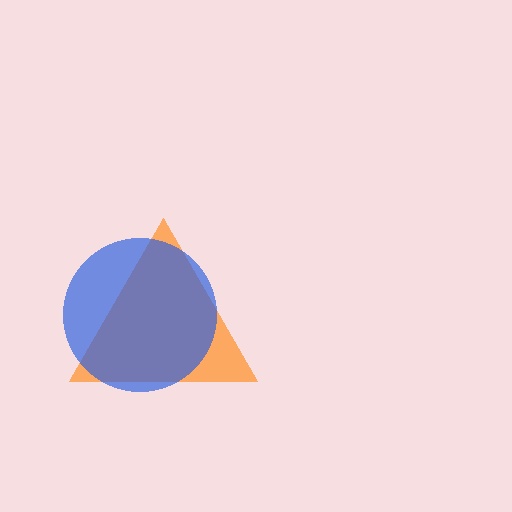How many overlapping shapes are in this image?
There are 2 overlapping shapes in the image.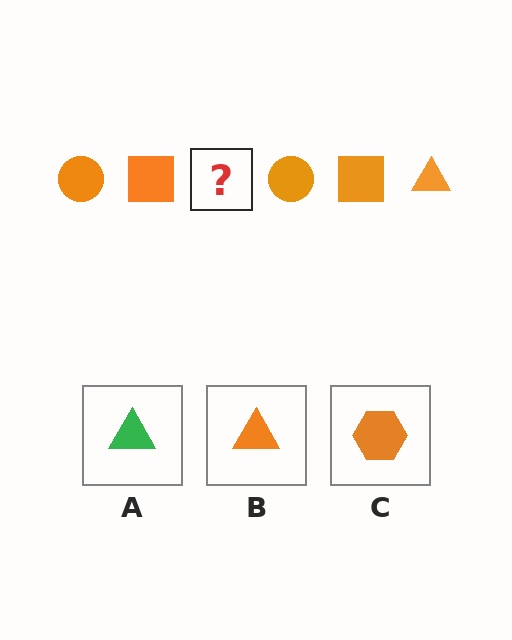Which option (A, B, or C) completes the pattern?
B.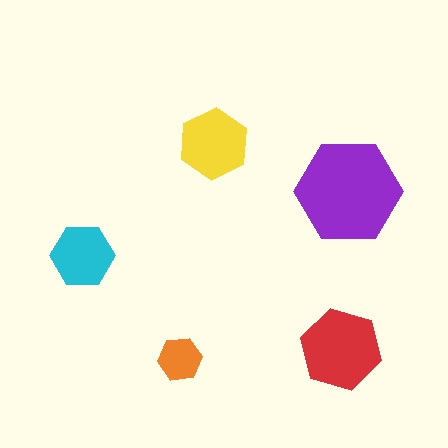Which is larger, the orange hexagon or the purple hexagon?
The purple one.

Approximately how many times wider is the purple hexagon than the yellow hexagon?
About 1.5 times wider.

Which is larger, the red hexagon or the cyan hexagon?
The red one.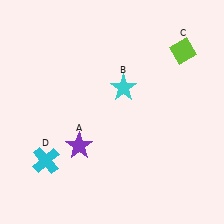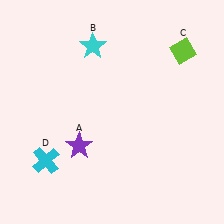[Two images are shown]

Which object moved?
The cyan star (B) moved up.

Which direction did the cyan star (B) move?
The cyan star (B) moved up.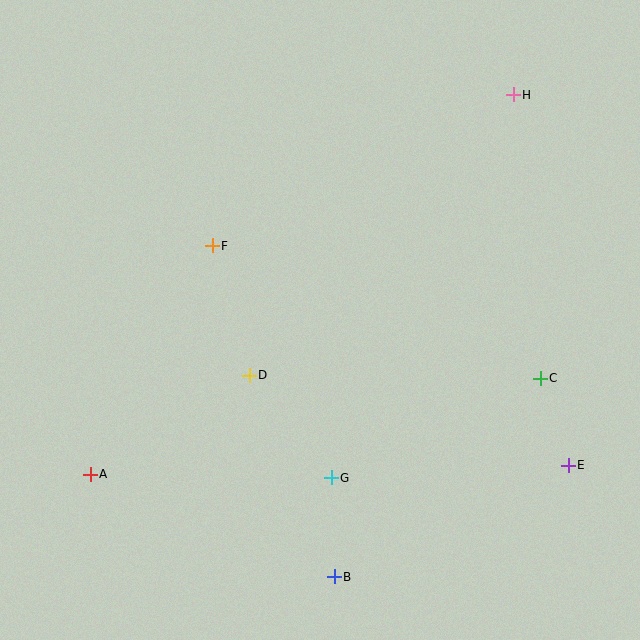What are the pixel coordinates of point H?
Point H is at (513, 95).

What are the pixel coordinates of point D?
Point D is at (249, 375).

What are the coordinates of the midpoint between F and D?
The midpoint between F and D is at (231, 310).